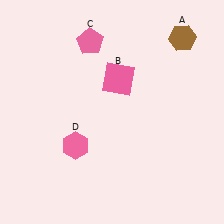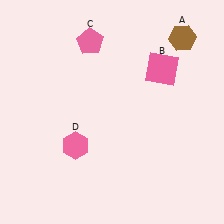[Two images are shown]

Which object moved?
The pink square (B) moved right.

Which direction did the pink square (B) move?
The pink square (B) moved right.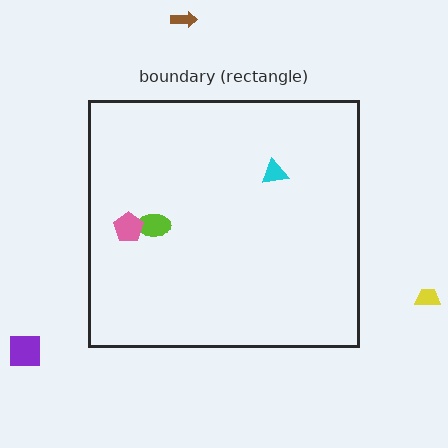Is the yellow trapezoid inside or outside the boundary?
Outside.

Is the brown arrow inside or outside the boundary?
Outside.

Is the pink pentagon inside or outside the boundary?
Inside.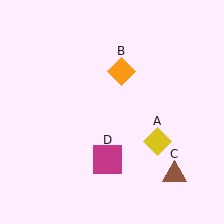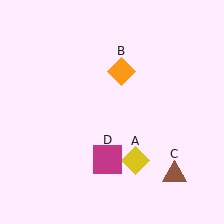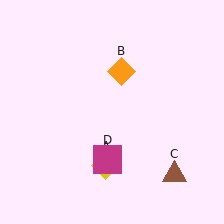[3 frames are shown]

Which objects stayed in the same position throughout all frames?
Orange diamond (object B) and brown triangle (object C) and magenta square (object D) remained stationary.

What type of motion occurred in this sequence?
The yellow diamond (object A) rotated clockwise around the center of the scene.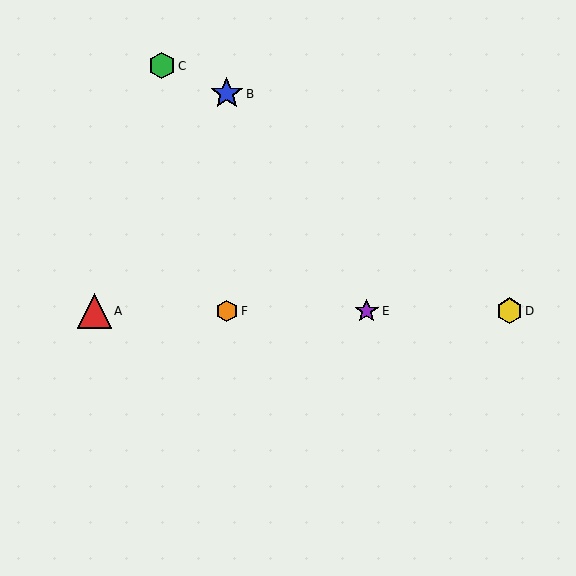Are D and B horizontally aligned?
No, D is at y≈311 and B is at y≈94.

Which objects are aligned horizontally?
Objects A, D, E, F are aligned horizontally.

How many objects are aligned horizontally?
4 objects (A, D, E, F) are aligned horizontally.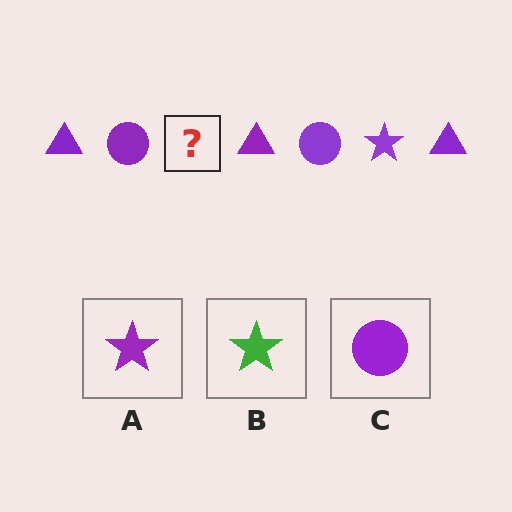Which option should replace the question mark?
Option A.